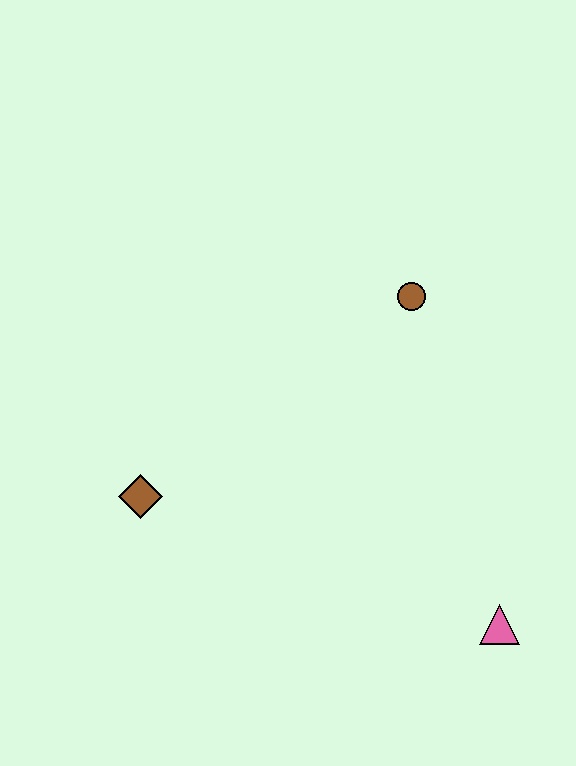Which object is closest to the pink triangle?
The brown circle is closest to the pink triangle.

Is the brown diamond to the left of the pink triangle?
Yes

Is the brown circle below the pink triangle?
No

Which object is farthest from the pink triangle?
The brown diamond is farthest from the pink triangle.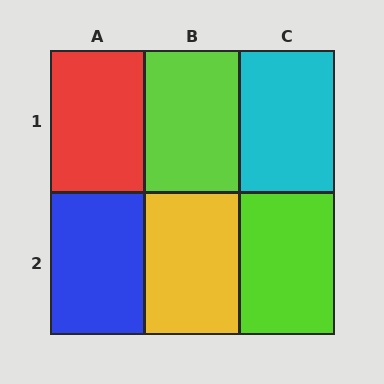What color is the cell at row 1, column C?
Cyan.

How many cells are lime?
2 cells are lime.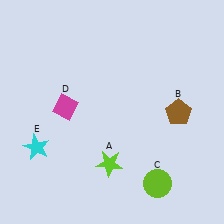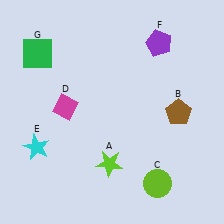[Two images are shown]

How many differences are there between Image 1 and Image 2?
There are 2 differences between the two images.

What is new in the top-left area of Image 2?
A green square (G) was added in the top-left area of Image 2.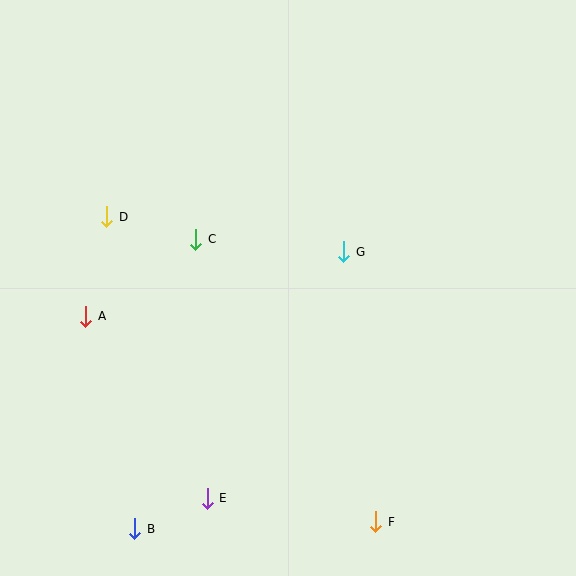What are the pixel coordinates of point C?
Point C is at (196, 239).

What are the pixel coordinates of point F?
Point F is at (376, 522).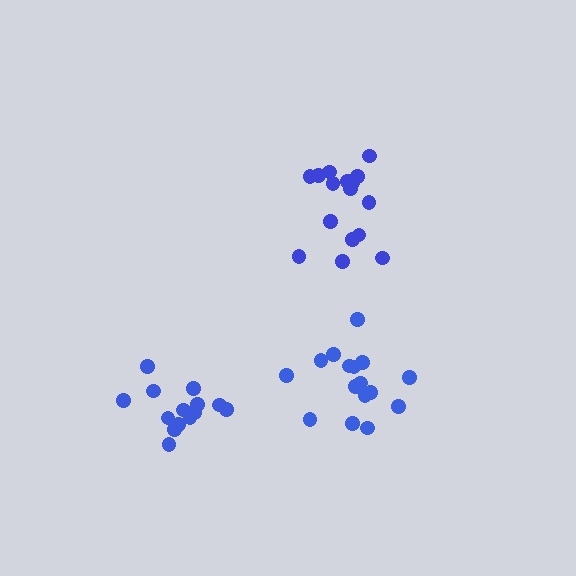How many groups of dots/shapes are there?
There are 3 groups.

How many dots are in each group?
Group 1: 16 dots, Group 2: 14 dots, Group 3: 16 dots (46 total).